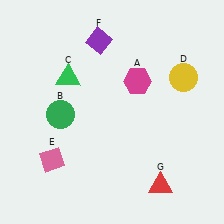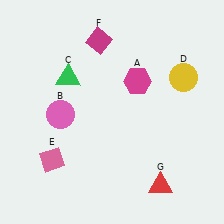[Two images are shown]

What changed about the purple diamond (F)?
In Image 1, F is purple. In Image 2, it changed to magenta.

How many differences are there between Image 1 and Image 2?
There are 2 differences between the two images.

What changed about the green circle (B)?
In Image 1, B is green. In Image 2, it changed to pink.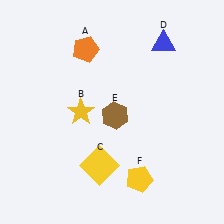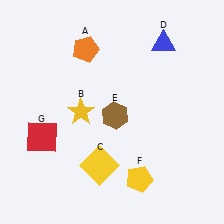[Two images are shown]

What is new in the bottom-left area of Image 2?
A red square (G) was added in the bottom-left area of Image 2.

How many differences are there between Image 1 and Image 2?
There is 1 difference between the two images.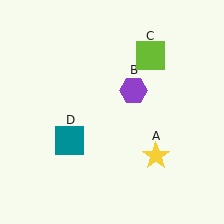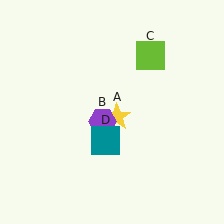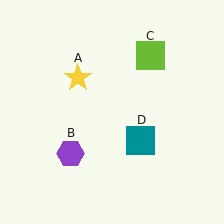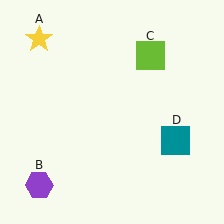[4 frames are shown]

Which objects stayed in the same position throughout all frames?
Lime square (object C) remained stationary.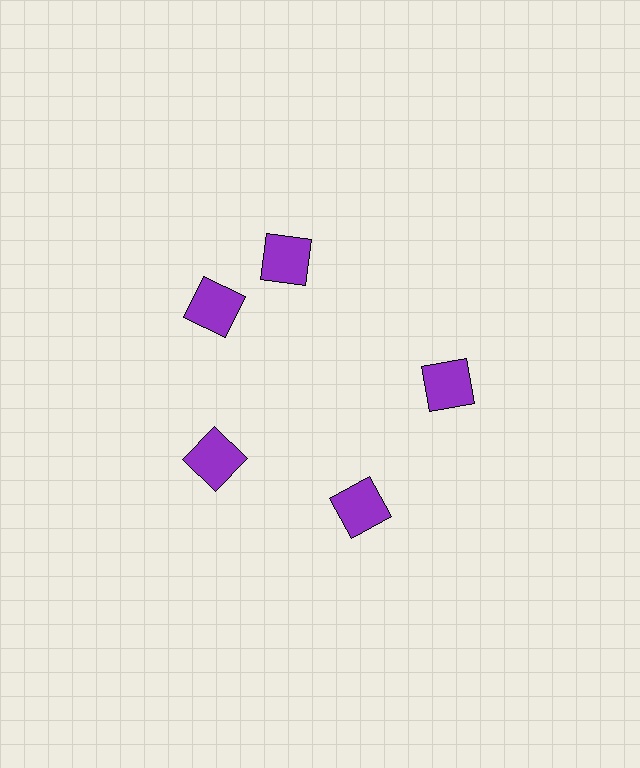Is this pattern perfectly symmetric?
No. The 5 purple squares are arranged in a ring, but one element near the 1 o'clock position is rotated out of alignment along the ring, breaking the 5-fold rotational symmetry.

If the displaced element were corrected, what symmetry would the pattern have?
It would have 5-fold rotational symmetry — the pattern would map onto itself every 72 degrees.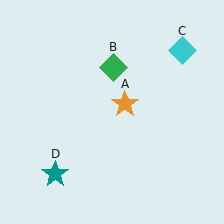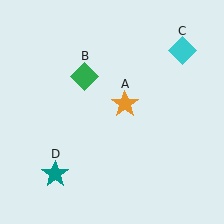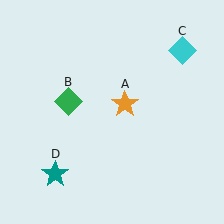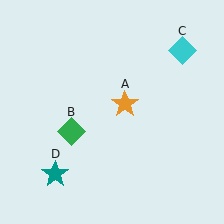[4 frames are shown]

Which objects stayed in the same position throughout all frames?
Orange star (object A) and cyan diamond (object C) and teal star (object D) remained stationary.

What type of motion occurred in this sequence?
The green diamond (object B) rotated counterclockwise around the center of the scene.